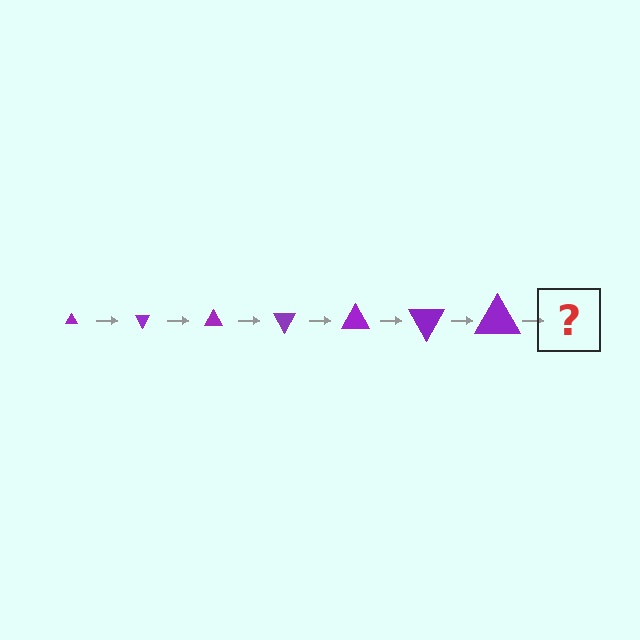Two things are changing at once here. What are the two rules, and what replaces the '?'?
The two rules are that the triangle grows larger each step and it rotates 60 degrees each step. The '?' should be a triangle, larger than the previous one and rotated 420 degrees from the start.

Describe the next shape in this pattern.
It should be a triangle, larger than the previous one and rotated 420 degrees from the start.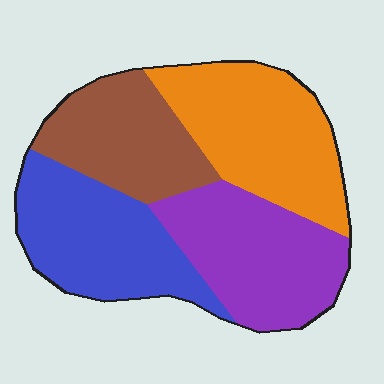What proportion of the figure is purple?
Purple takes up about one quarter (1/4) of the figure.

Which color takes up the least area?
Brown, at roughly 20%.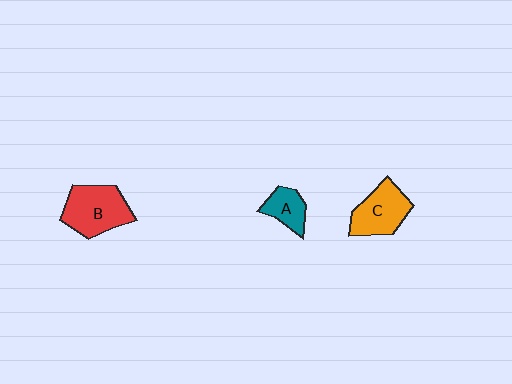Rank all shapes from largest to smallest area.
From largest to smallest: B (red), C (orange), A (teal).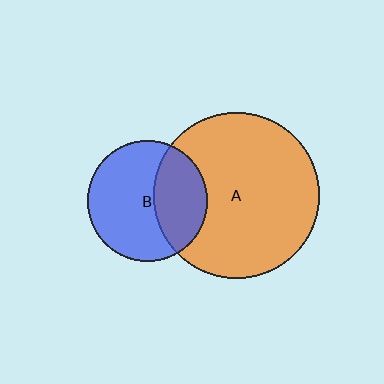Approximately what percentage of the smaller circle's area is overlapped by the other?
Approximately 35%.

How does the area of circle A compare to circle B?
Approximately 1.9 times.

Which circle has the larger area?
Circle A (orange).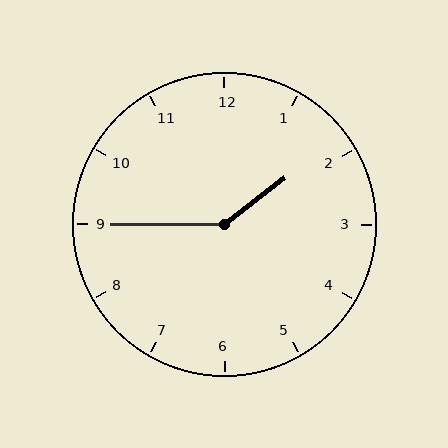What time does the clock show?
1:45.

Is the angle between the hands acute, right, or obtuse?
It is obtuse.